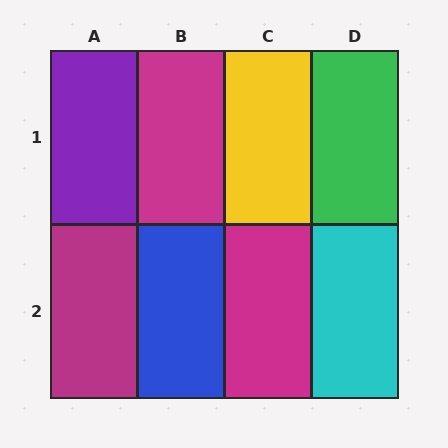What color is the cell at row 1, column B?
Magenta.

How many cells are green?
1 cell is green.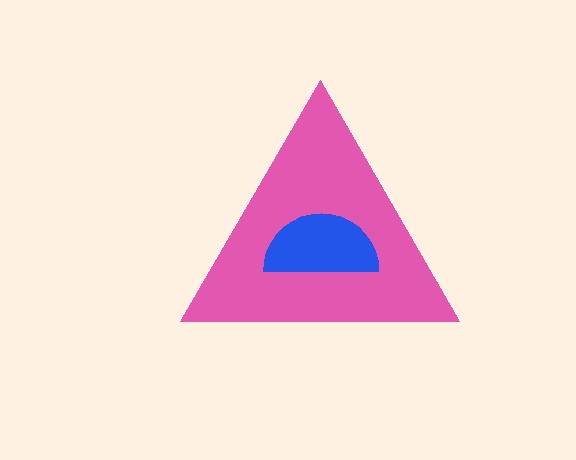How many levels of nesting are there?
2.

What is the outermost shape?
The pink triangle.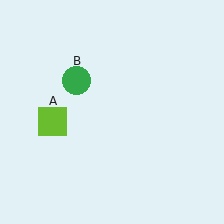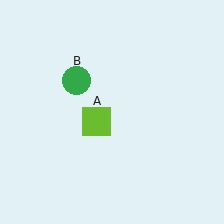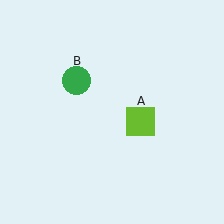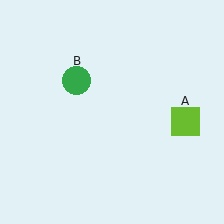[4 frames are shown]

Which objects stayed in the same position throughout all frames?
Green circle (object B) remained stationary.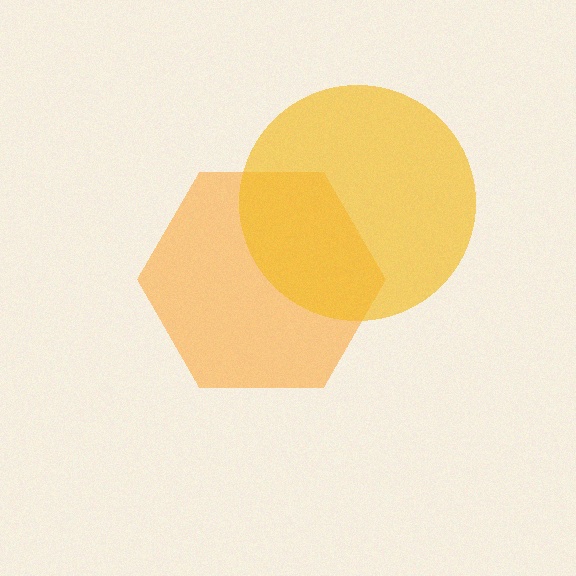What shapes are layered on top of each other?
The layered shapes are: an orange hexagon, a yellow circle.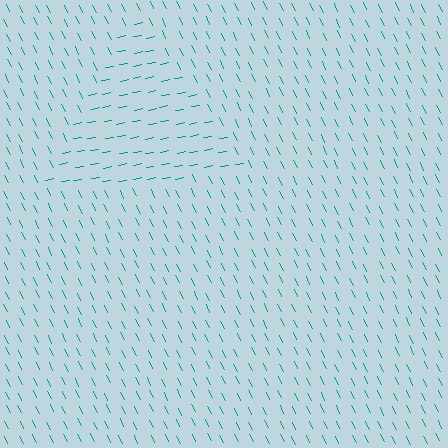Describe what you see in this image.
The image is filled with small teal line segments. A triangle region in the image has lines oriented differently from the surrounding lines, creating a visible texture boundary.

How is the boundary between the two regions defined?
The boundary is defined purely by a change in line orientation (approximately 73 degrees difference). All lines are the same color and thickness.